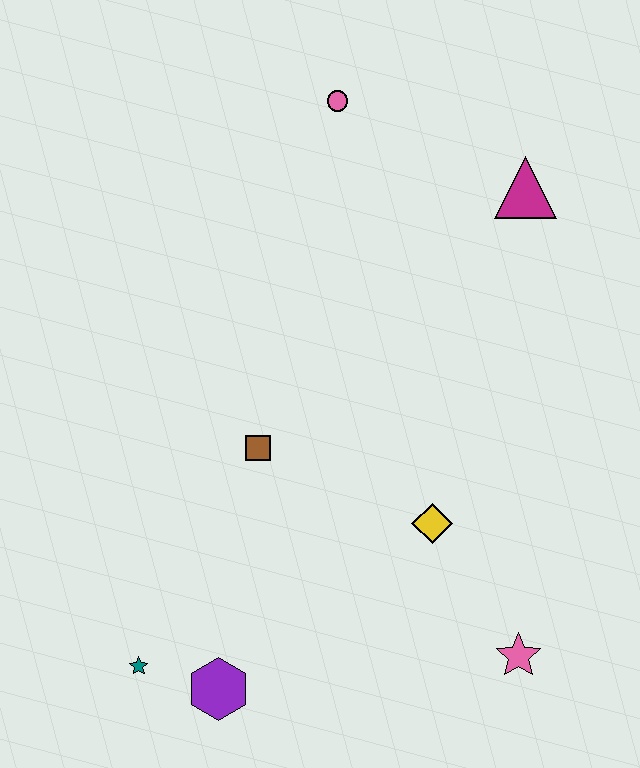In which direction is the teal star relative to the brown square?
The teal star is below the brown square.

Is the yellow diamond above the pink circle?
No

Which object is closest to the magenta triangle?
The pink circle is closest to the magenta triangle.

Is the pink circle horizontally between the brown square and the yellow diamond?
Yes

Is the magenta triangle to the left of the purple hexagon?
No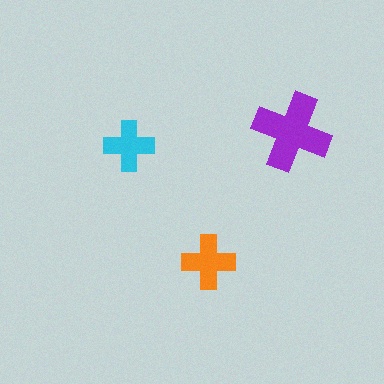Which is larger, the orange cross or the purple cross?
The purple one.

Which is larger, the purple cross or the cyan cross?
The purple one.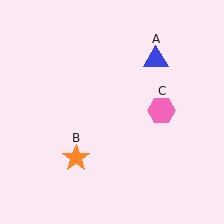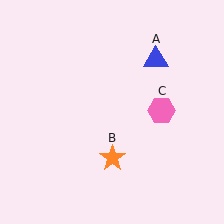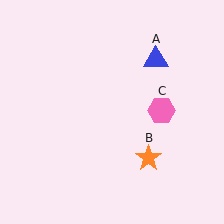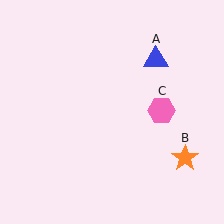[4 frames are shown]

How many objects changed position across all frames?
1 object changed position: orange star (object B).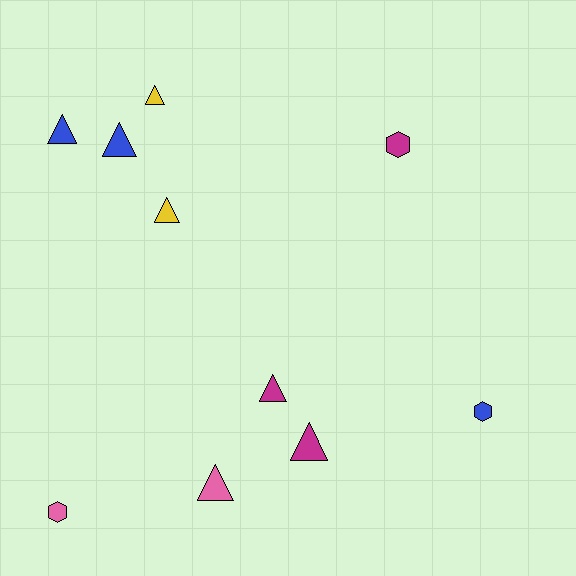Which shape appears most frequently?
Triangle, with 7 objects.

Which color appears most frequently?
Magenta, with 3 objects.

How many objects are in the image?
There are 10 objects.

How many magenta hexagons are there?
There is 1 magenta hexagon.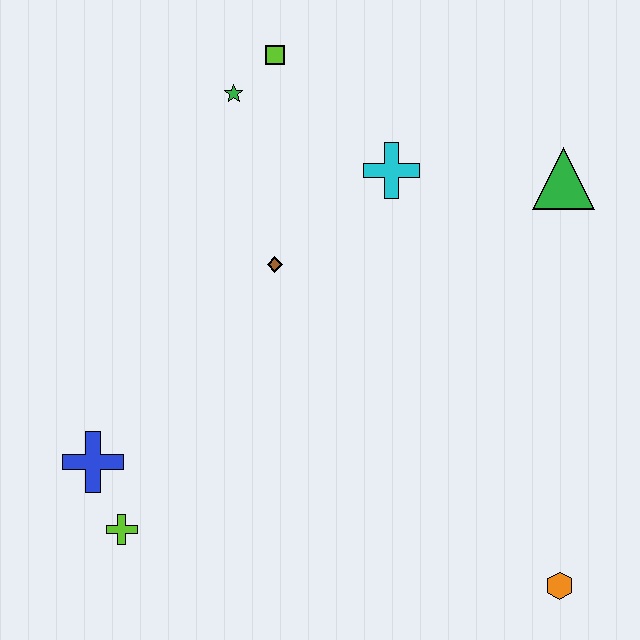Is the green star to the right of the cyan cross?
No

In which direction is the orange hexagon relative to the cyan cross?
The orange hexagon is below the cyan cross.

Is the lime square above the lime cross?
Yes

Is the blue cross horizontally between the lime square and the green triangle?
No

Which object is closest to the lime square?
The green star is closest to the lime square.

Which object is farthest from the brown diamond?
The orange hexagon is farthest from the brown diamond.